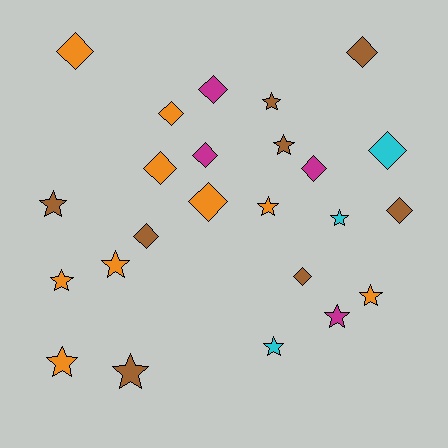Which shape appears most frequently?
Star, with 12 objects.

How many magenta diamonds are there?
There are 3 magenta diamonds.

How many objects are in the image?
There are 24 objects.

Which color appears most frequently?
Orange, with 9 objects.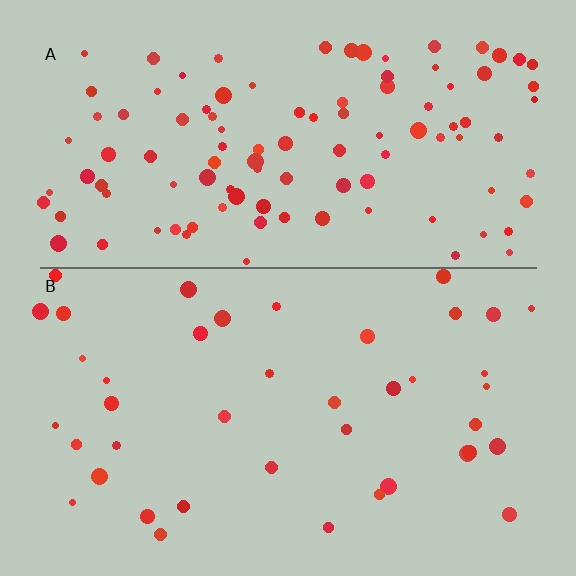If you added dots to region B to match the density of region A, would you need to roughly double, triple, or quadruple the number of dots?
Approximately triple.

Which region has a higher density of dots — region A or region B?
A (the top).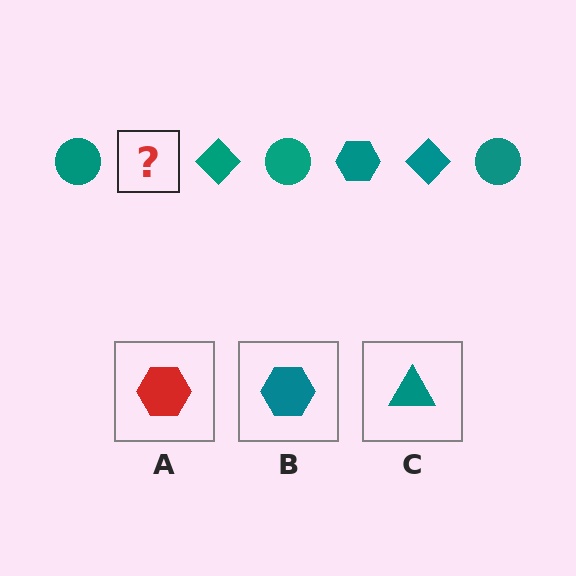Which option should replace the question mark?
Option B.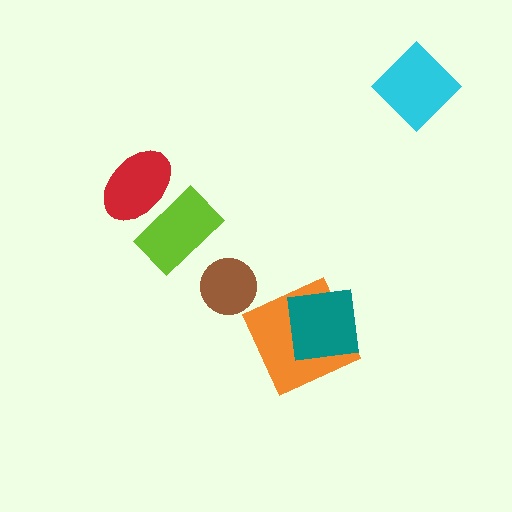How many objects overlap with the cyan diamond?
0 objects overlap with the cyan diamond.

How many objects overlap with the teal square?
1 object overlaps with the teal square.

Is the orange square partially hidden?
Yes, it is partially covered by another shape.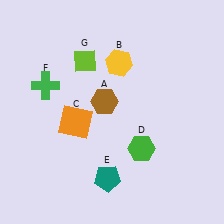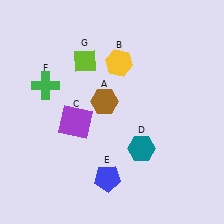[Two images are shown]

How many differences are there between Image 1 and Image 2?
There are 3 differences between the two images.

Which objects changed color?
C changed from orange to purple. D changed from green to teal. E changed from teal to blue.